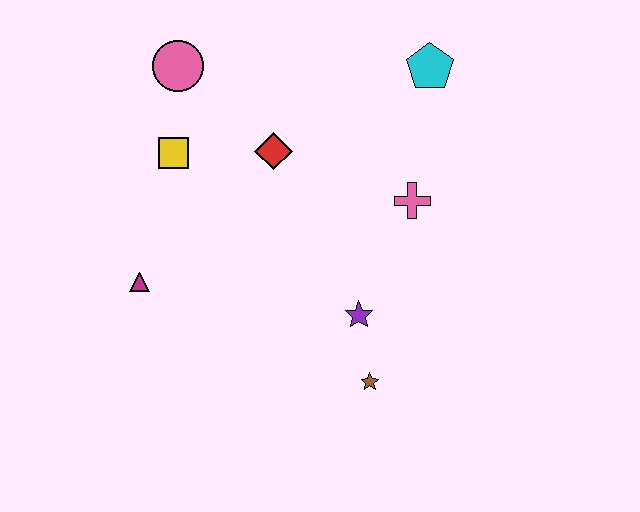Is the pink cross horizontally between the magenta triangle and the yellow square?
No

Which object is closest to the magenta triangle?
The yellow square is closest to the magenta triangle.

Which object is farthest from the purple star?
The pink circle is farthest from the purple star.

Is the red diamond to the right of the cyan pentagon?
No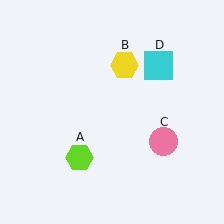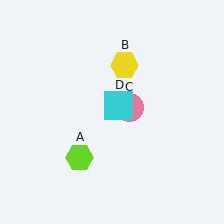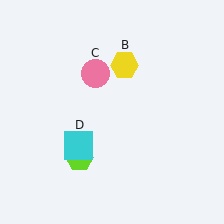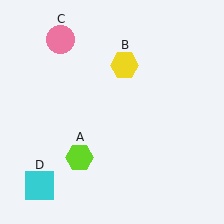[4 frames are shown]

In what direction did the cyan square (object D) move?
The cyan square (object D) moved down and to the left.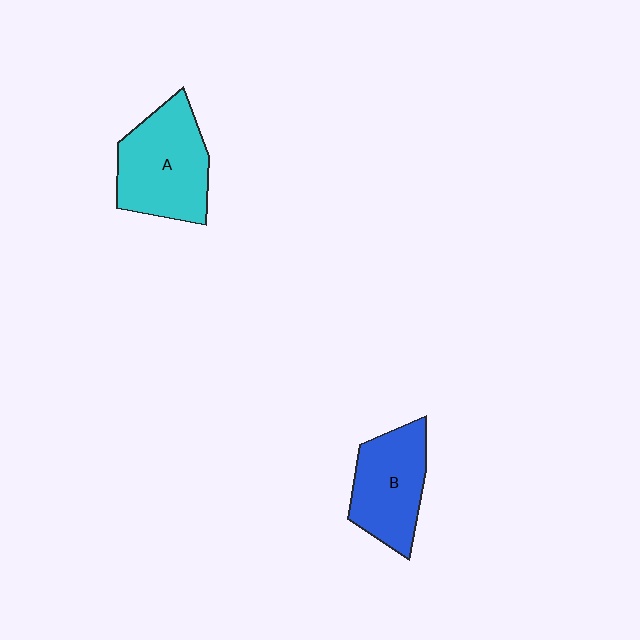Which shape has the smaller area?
Shape B (blue).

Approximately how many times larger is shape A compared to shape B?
Approximately 1.2 times.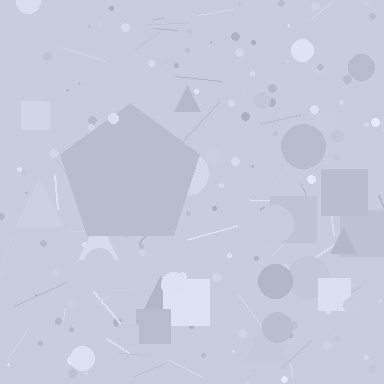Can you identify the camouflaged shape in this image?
The camouflaged shape is a pentagon.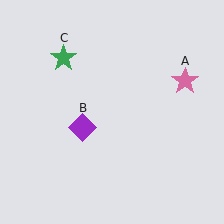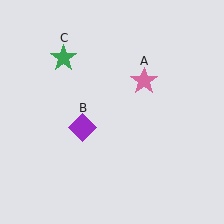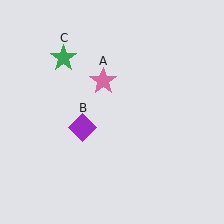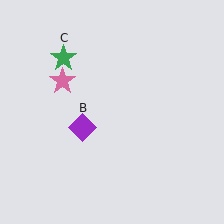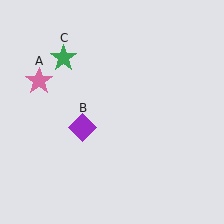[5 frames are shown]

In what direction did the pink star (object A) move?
The pink star (object A) moved left.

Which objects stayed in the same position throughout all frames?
Purple diamond (object B) and green star (object C) remained stationary.